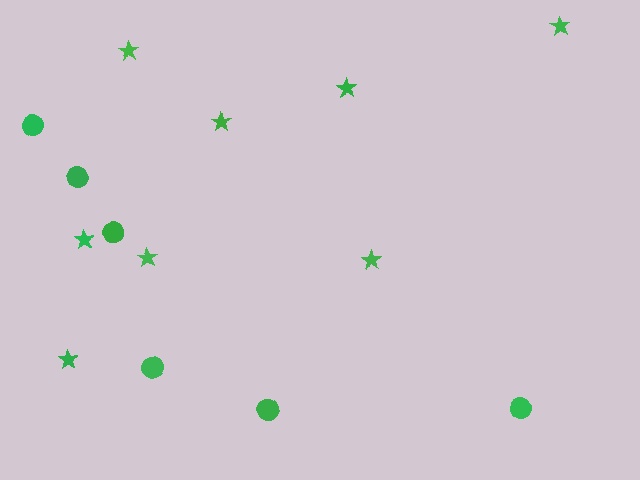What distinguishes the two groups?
There are 2 groups: one group of stars (8) and one group of circles (6).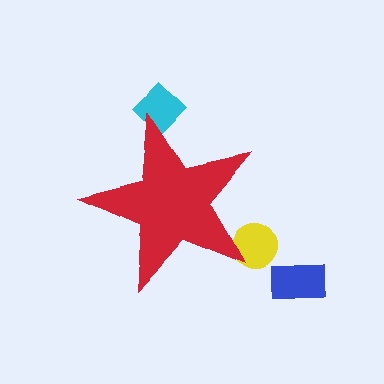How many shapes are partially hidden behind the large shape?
2 shapes are partially hidden.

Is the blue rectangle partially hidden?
No, the blue rectangle is fully visible.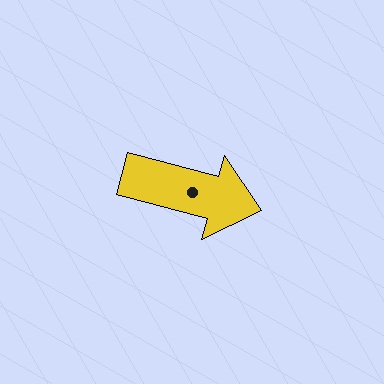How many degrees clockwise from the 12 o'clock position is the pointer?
Approximately 105 degrees.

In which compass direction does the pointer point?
East.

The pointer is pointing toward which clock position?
Roughly 3 o'clock.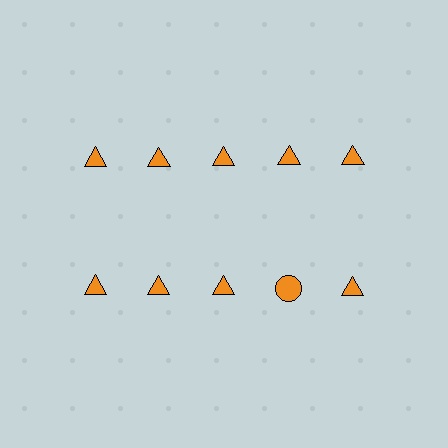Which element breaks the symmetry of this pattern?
The orange circle in the second row, second from right column breaks the symmetry. All other shapes are orange triangles.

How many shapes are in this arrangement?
There are 10 shapes arranged in a grid pattern.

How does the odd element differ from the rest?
It has a different shape: circle instead of triangle.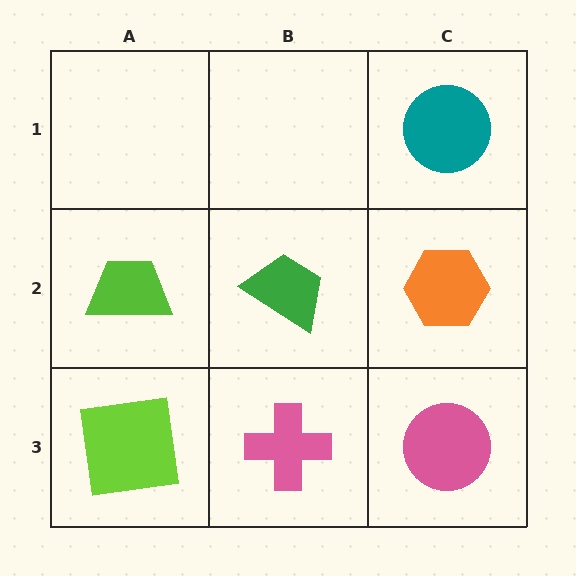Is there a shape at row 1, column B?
No, that cell is empty.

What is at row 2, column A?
A lime trapezoid.